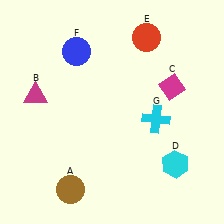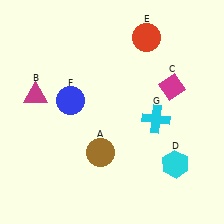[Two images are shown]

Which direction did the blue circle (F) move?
The blue circle (F) moved down.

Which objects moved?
The objects that moved are: the brown circle (A), the blue circle (F).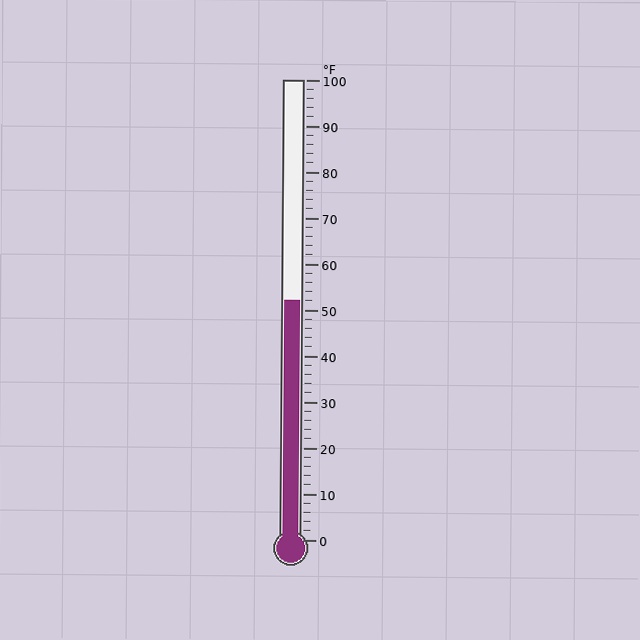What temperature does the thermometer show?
The thermometer shows approximately 52°F.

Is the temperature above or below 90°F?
The temperature is below 90°F.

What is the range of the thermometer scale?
The thermometer scale ranges from 0°F to 100°F.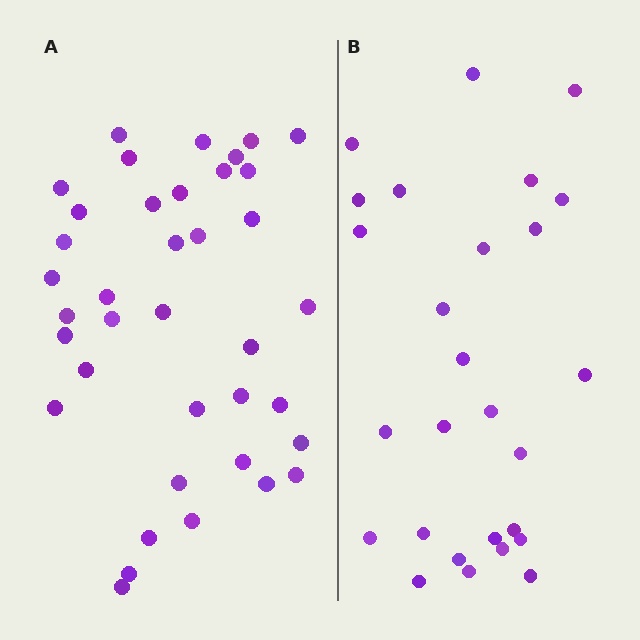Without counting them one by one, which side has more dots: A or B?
Region A (the left region) has more dots.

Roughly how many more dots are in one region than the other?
Region A has roughly 12 or so more dots than region B.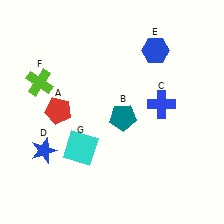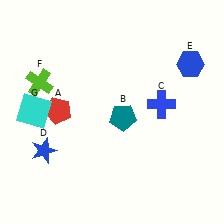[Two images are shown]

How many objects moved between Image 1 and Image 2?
2 objects moved between the two images.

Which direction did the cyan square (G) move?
The cyan square (G) moved left.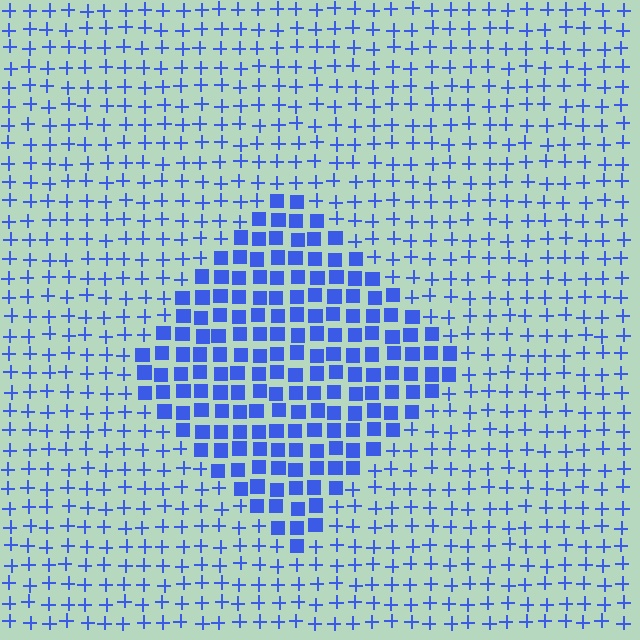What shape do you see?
I see a diamond.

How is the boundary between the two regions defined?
The boundary is defined by a change in element shape: squares inside vs. plus signs outside. All elements share the same color and spacing.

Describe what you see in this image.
The image is filled with small blue elements arranged in a uniform grid. A diamond-shaped region contains squares, while the surrounding area contains plus signs. The boundary is defined purely by the change in element shape.